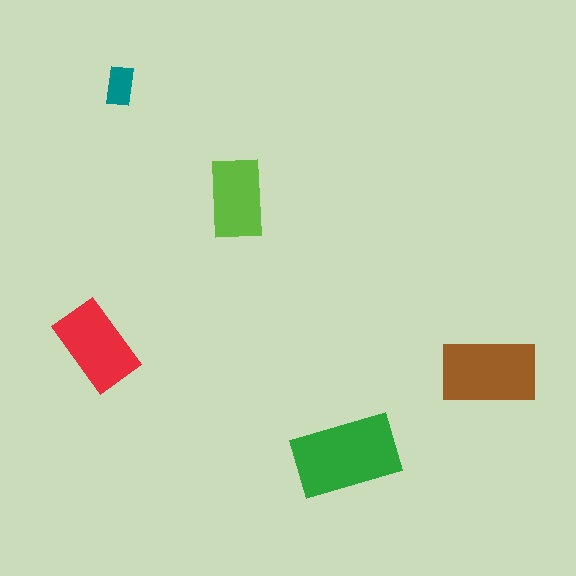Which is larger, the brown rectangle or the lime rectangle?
The brown one.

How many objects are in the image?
There are 5 objects in the image.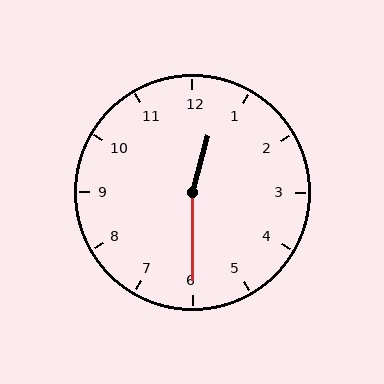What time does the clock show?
12:30.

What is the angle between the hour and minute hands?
Approximately 165 degrees.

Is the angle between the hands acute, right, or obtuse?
It is obtuse.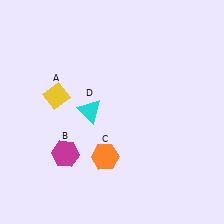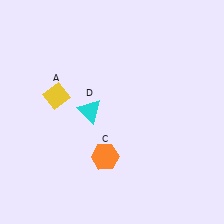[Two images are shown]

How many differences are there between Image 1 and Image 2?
There is 1 difference between the two images.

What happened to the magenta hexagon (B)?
The magenta hexagon (B) was removed in Image 2. It was in the bottom-left area of Image 1.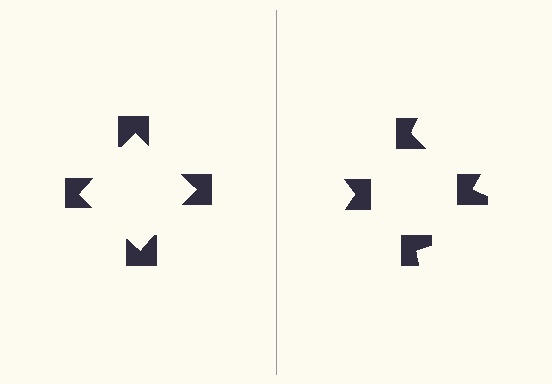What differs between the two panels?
The notched squares are positioned identically on both sides; only the wedge orientations differ. On the left they align to a square; on the right they are misaligned.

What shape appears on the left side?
An illusory square.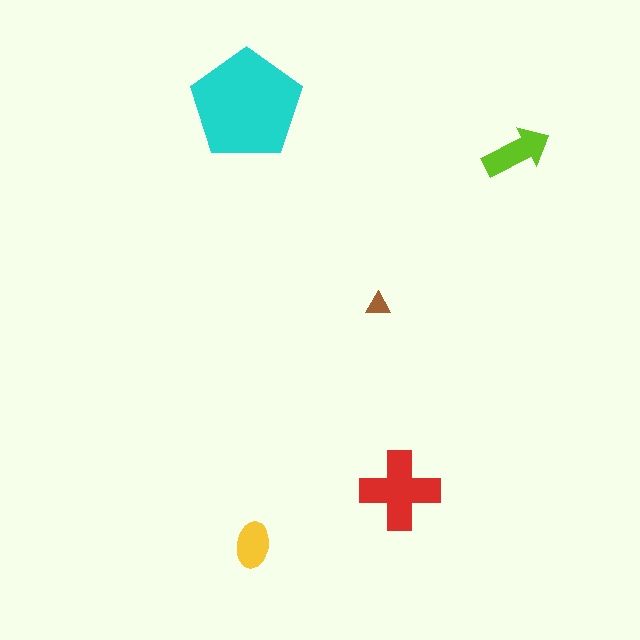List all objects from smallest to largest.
The brown triangle, the yellow ellipse, the lime arrow, the red cross, the cyan pentagon.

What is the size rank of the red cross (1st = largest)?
2nd.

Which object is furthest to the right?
The lime arrow is rightmost.